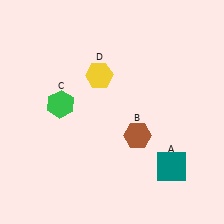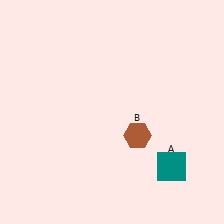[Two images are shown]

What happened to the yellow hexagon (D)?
The yellow hexagon (D) was removed in Image 2. It was in the top-left area of Image 1.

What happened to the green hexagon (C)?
The green hexagon (C) was removed in Image 2. It was in the top-left area of Image 1.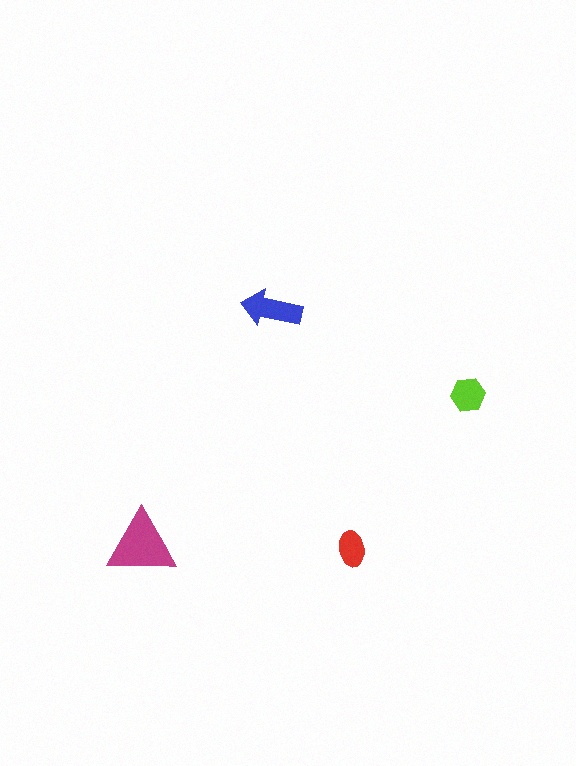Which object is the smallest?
The red ellipse.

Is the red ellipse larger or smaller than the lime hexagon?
Smaller.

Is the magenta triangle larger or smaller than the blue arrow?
Larger.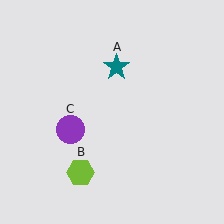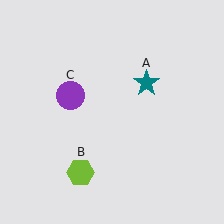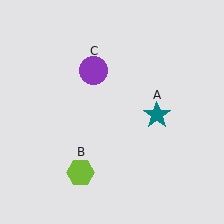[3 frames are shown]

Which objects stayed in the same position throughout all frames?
Lime hexagon (object B) remained stationary.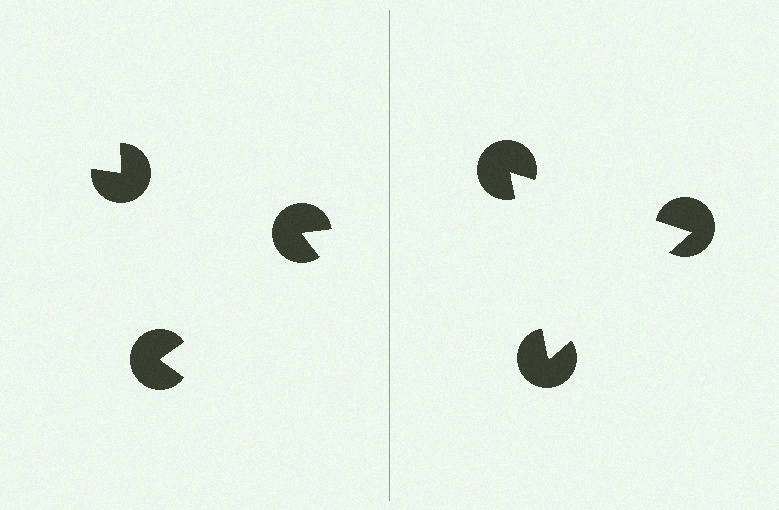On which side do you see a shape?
An illusory triangle appears on the right side. On the left side the wedge cuts are rotated, so no coherent shape forms.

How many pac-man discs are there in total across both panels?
6 — 3 on each side.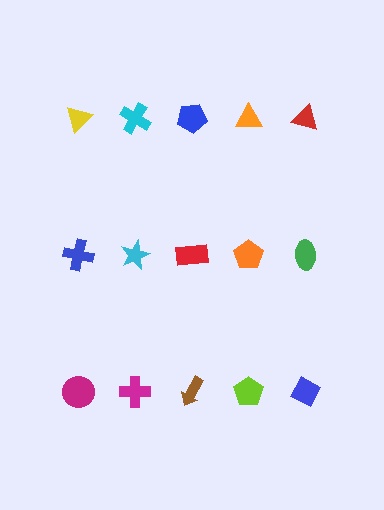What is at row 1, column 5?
A red triangle.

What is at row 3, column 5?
A blue diamond.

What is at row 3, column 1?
A magenta circle.